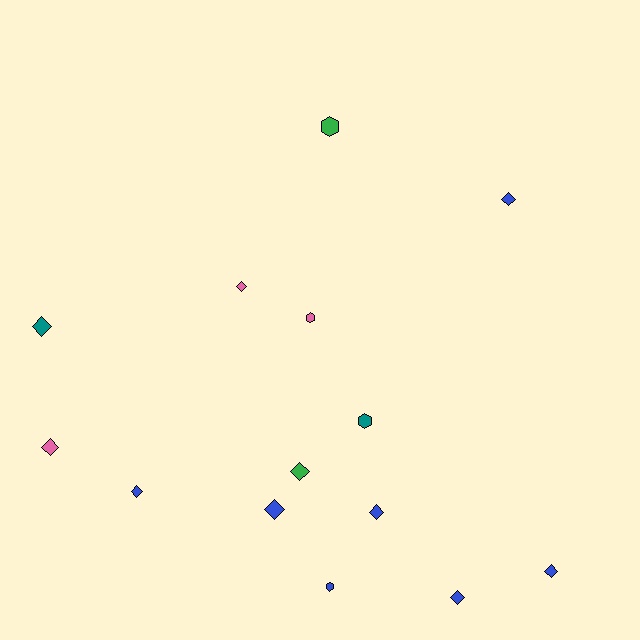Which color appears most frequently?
Blue, with 7 objects.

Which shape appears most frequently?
Diamond, with 10 objects.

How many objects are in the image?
There are 14 objects.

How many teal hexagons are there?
There is 1 teal hexagon.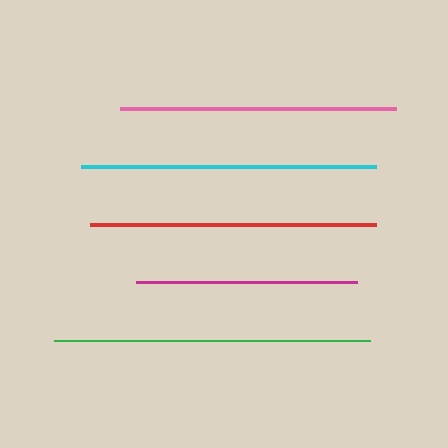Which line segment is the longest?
The green line is the longest at approximately 316 pixels.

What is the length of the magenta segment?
The magenta segment is approximately 221 pixels long.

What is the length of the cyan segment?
The cyan segment is approximately 295 pixels long.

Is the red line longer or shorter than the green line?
The green line is longer than the red line.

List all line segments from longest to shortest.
From longest to shortest: green, cyan, red, pink, magenta.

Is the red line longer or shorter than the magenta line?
The red line is longer than the magenta line.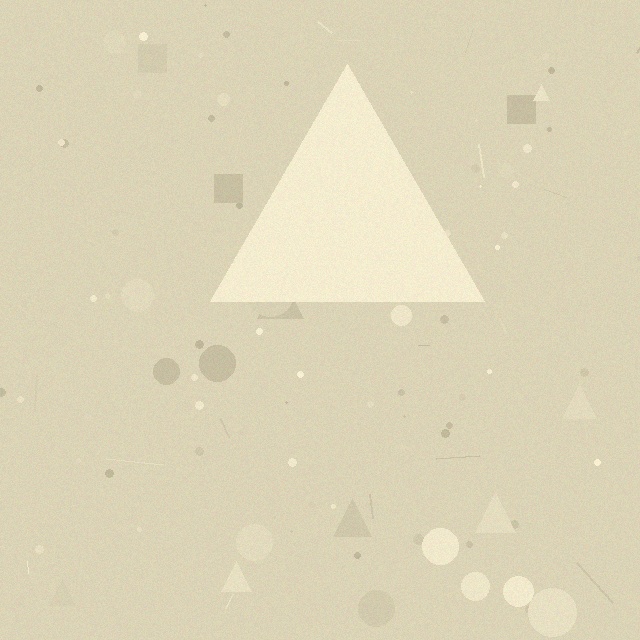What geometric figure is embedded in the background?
A triangle is embedded in the background.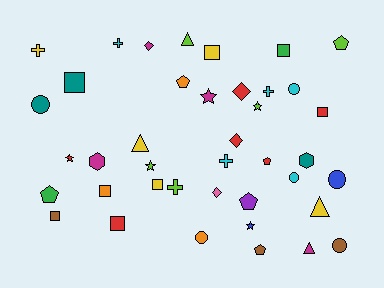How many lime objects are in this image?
There are 5 lime objects.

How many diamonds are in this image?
There are 4 diamonds.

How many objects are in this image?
There are 40 objects.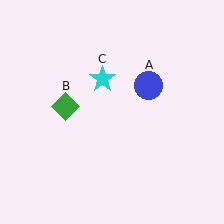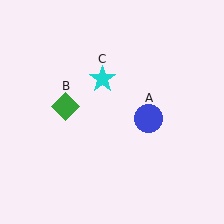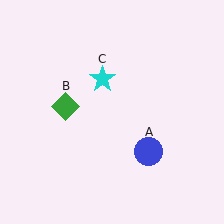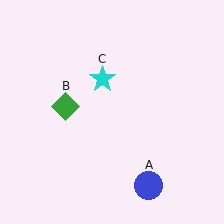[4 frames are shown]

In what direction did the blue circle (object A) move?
The blue circle (object A) moved down.